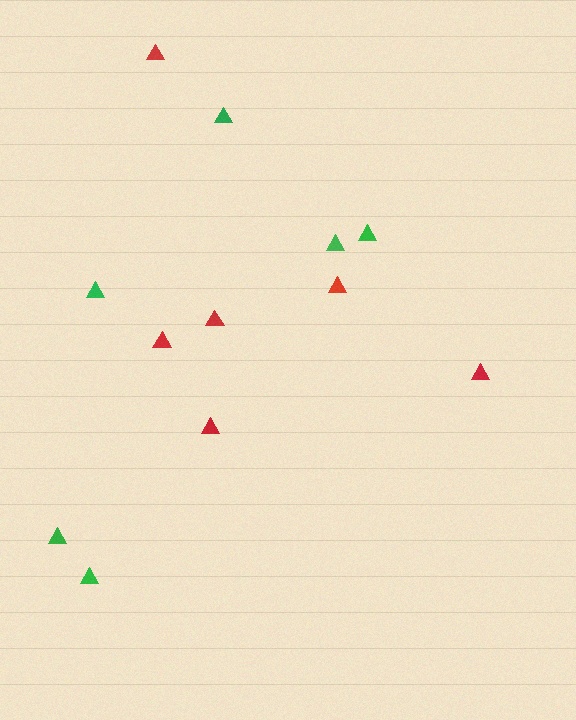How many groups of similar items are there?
There are 2 groups: one group of red triangles (6) and one group of green triangles (6).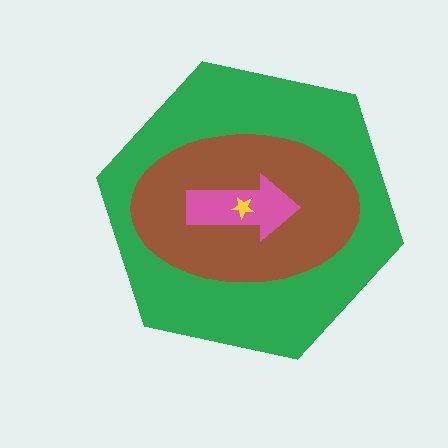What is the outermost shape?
The green hexagon.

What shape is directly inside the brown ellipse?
The pink arrow.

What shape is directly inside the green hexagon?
The brown ellipse.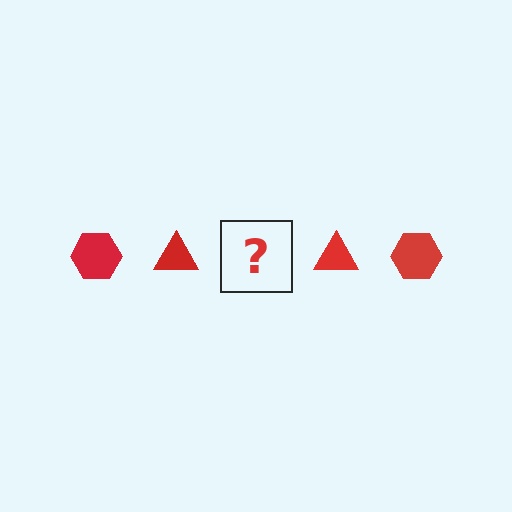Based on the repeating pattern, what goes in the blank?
The blank should be a red hexagon.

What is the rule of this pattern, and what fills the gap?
The rule is that the pattern cycles through hexagon, triangle shapes in red. The gap should be filled with a red hexagon.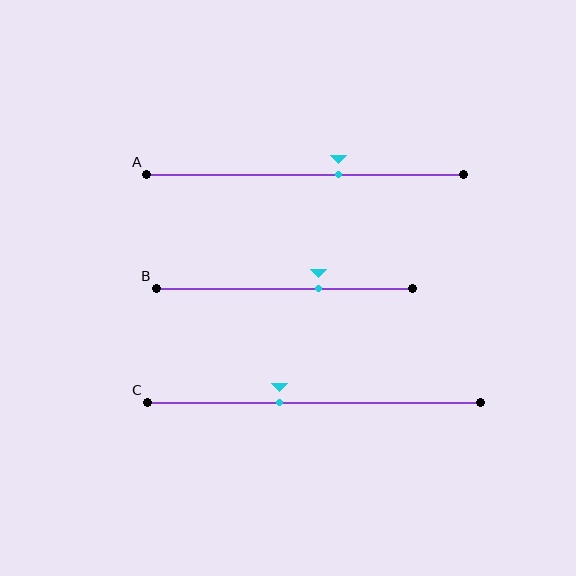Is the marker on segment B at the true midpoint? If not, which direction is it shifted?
No, the marker on segment B is shifted to the right by about 13% of the segment length.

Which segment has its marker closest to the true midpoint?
Segment C has its marker closest to the true midpoint.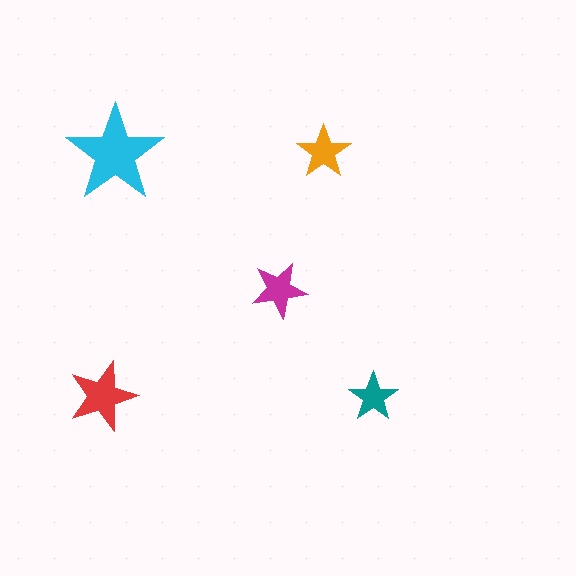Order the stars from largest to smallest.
the cyan one, the red one, the magenta one, the orange one, the teal one.